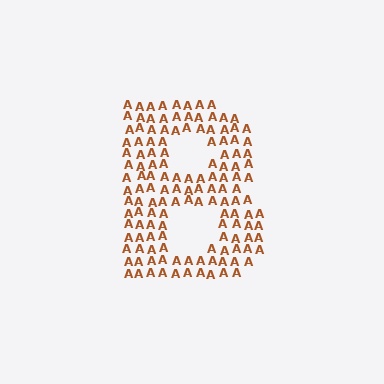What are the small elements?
The small elements are letter A's.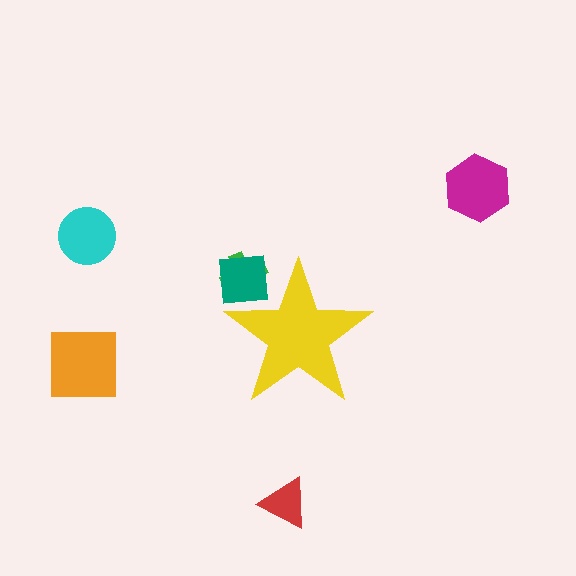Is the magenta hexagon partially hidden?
No, the magenta hexagon is fully visible.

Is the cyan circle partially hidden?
No, the cyan circle is fully visible.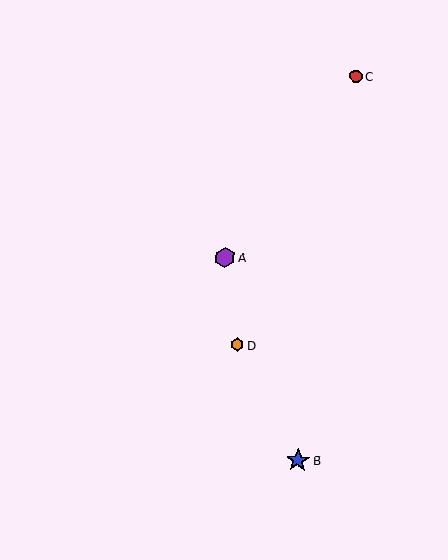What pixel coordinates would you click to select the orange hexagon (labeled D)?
Click at (237, 345) to select the orange hexagon D.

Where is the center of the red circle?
The center of the red circle is at (356, 76).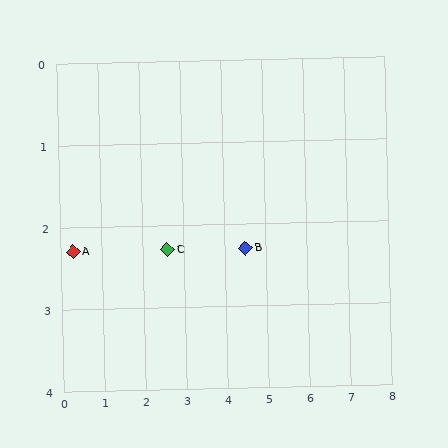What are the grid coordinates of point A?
Point A is at approximately (0.3, 2.3).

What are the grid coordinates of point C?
Point C is at approximately (2.6, 2.3).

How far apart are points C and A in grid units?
Points C and A are about 2.3 grid units apart.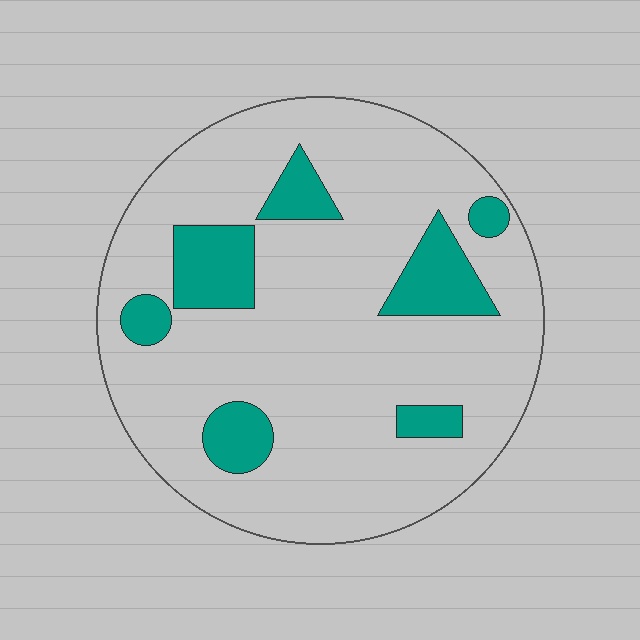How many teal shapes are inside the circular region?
7.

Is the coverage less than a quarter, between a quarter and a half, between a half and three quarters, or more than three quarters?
Less than a quarter.